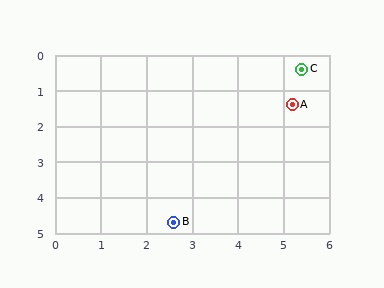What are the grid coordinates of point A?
Point A is at approximately (5.2, 1.4).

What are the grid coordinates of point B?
Point B is at approximately (2.6, 4.7).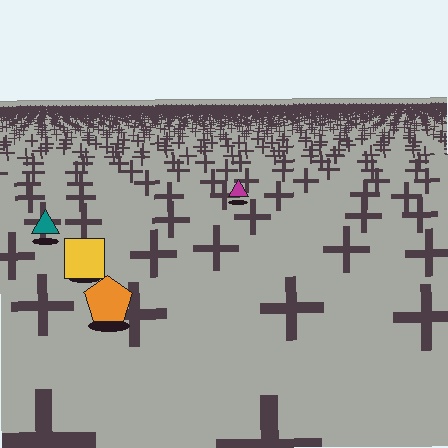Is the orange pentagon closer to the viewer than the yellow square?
Yes. The orange pentagon is closer — you can tell from the texture gradient: the ground texture is coarser near it.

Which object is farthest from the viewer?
The magenta triangle is farthest from the viewer. It appears smaller and the ground texture around it is denser.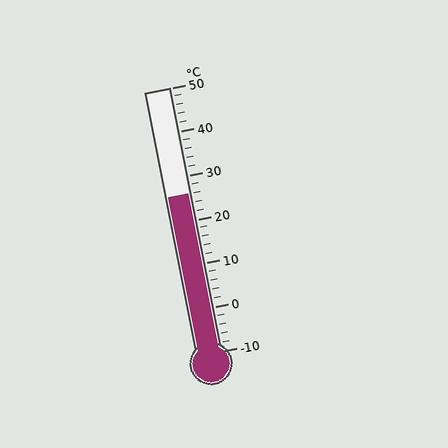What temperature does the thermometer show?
The thermometer shows approximately 26°C.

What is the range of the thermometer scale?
The thermometer scale ranges from -10°C to 50°C.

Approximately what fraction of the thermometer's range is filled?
The thermometer is filled to approximately 60% of its range.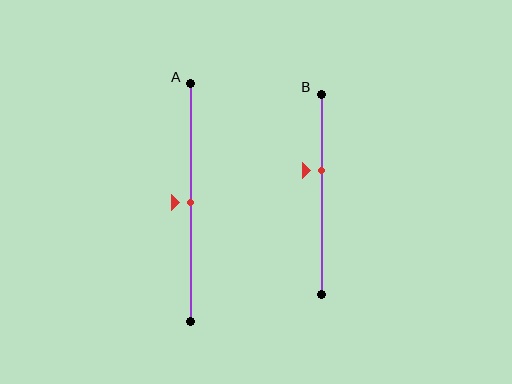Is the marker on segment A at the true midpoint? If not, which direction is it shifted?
Yes, the marker on segment A is at the true midpoint.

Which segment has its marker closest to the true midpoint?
Segment A has its marker closest to the true midpoint.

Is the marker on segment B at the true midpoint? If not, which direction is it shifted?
No, the marker on segment B is shifted upward by about 12% of the segment length.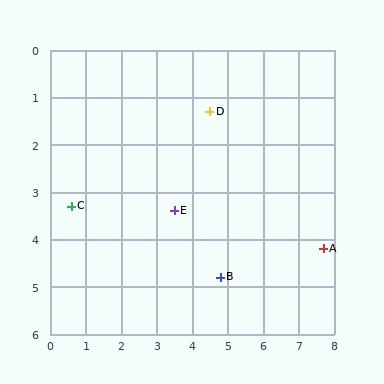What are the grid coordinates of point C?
Point C is at approximately (0.6, 3.3).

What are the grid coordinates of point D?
Point D is at approximately (4.5, 1.3).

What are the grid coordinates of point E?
Point E is at approximately (3.5, 3.4).